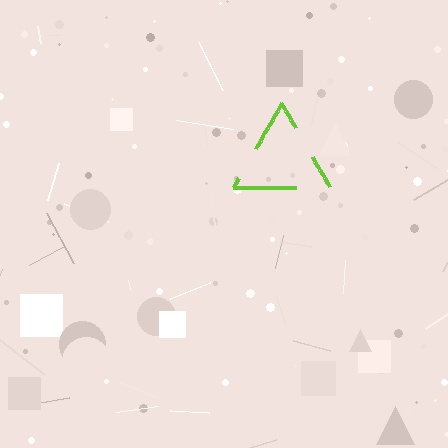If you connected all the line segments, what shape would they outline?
They would outline a triangle.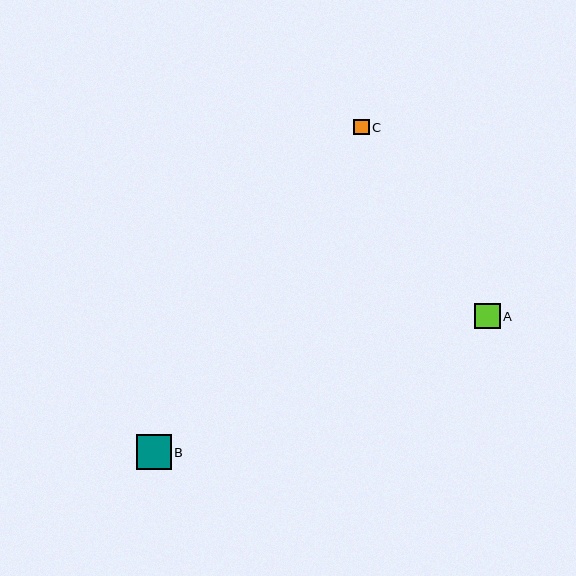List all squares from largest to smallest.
From largest to smallest: B, A, C.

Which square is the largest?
Square B is the largest with a size of approximately 35 pixels.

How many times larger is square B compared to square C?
Square B is approximately 2.2 times the size of square C.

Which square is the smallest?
Square C is the smallest with a size of approximately 16 pixels.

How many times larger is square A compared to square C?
Square A is approximately 1.6 times the size of square C.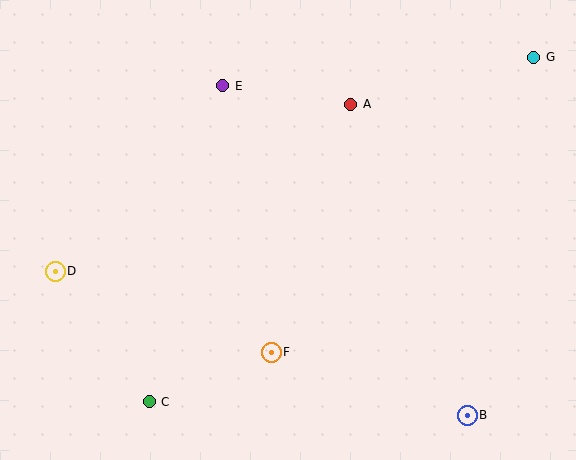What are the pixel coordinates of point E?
Point E is at (223, 86).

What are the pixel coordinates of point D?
Point D is at (55, 271).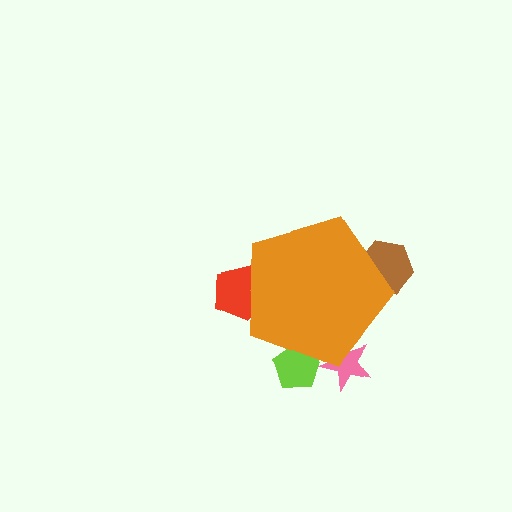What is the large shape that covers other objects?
An orange pentagon.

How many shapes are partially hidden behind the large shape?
4 shapes are partially hidden.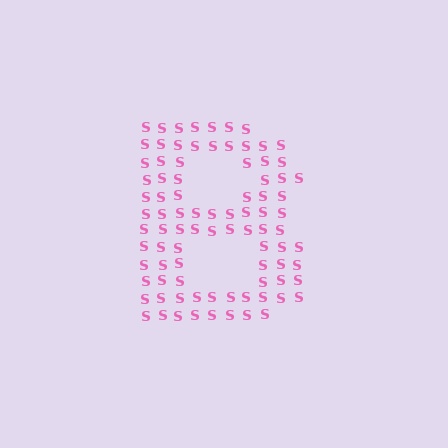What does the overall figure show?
The overall figure shows the letter B.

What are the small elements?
The small elements are letter S's.